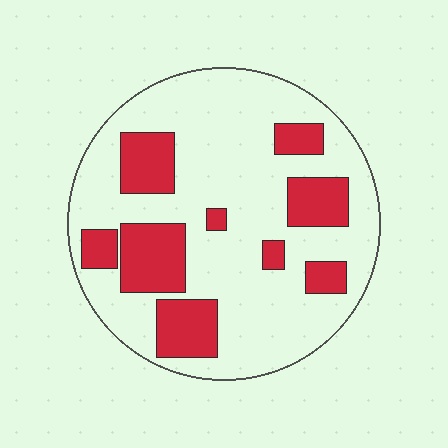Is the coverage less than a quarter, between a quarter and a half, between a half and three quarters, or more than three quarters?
Between a quarter and a half.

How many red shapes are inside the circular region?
9.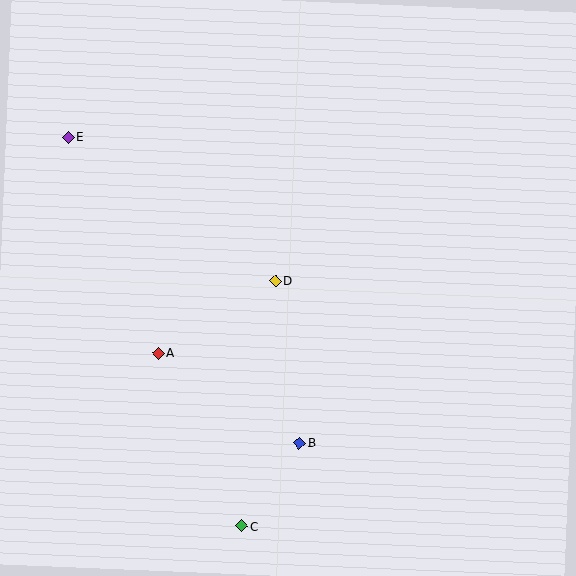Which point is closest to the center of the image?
Point D at (276, 281) is closest to the center.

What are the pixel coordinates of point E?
Point E is at (68, 137).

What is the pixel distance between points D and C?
The distance between D and C is 247 pixels.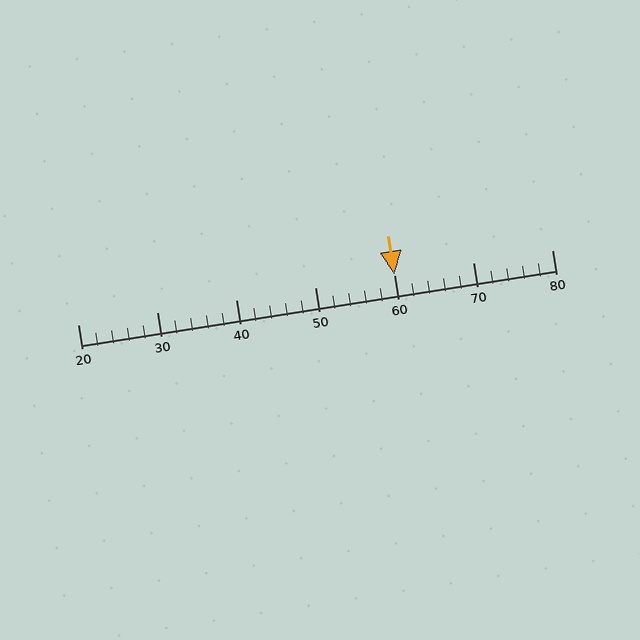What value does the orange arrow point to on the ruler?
The orange arrow points to approximately 60.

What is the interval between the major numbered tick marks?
The major tick marks are spaced 10 units apart.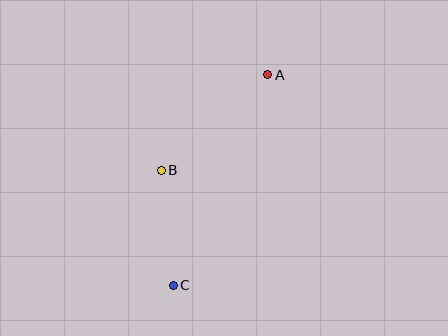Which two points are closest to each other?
Points B and C are closest to each other.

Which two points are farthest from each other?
Points A and C are farthest from each other.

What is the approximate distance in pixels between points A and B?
The distance between A and B is approximately 143 pixels.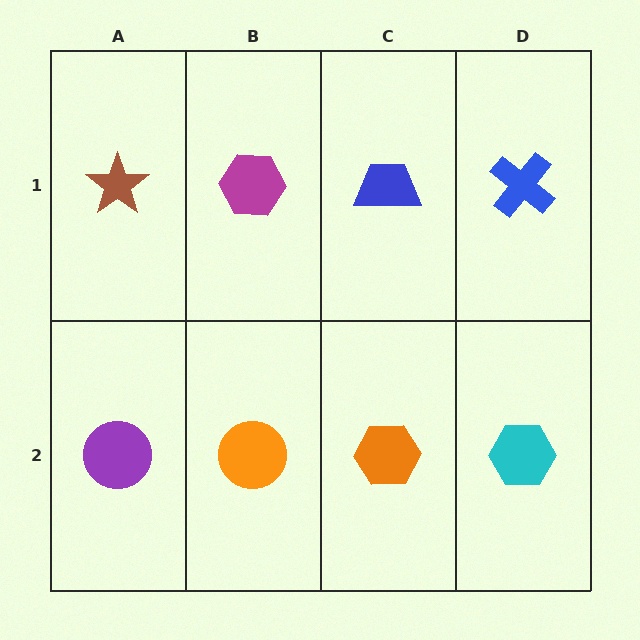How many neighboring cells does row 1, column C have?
3.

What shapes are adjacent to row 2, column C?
A blue trapezoid (row 1, column C), an orange circle (row 2, column B), a cyan hexagon (row 2, column D).